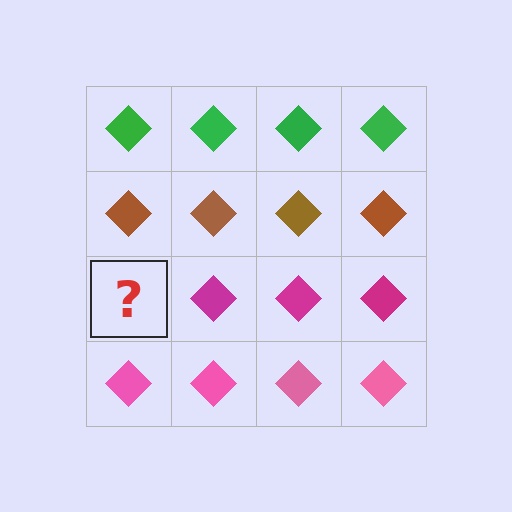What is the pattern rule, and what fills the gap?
The rule is that each row has a consistent color. The gap should be filled with a magenta diamond.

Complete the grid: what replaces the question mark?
The question mark should be replaced with a magenta diamond.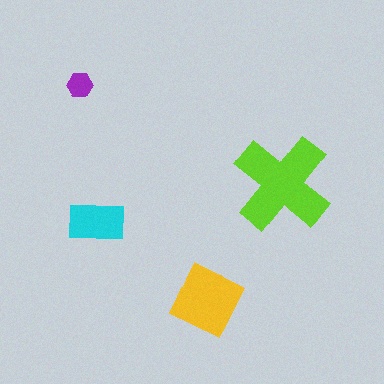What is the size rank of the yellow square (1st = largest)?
2nd.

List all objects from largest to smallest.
The lime cross, the yellow square, the cyan rectangle, the purple hexagon.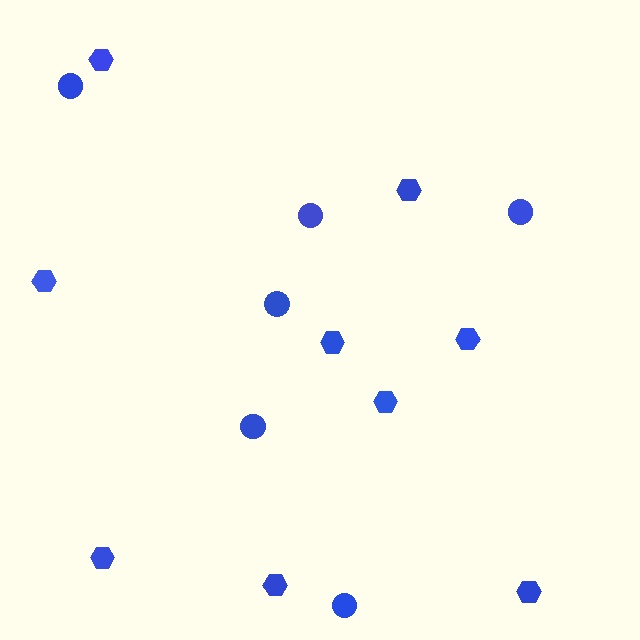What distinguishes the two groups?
There are 2 groups: one group of hexagons (9) and one group of circles (6).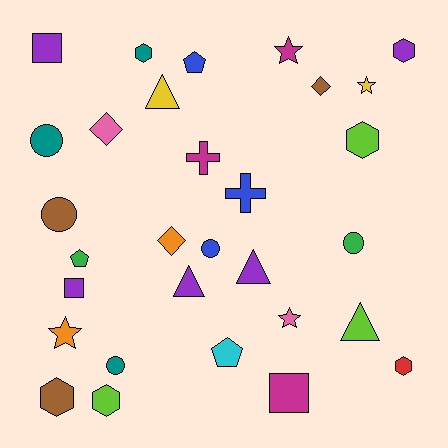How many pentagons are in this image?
There are 3 pentagons.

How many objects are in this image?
There are 30 objects.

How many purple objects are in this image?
There are 5 purple objects.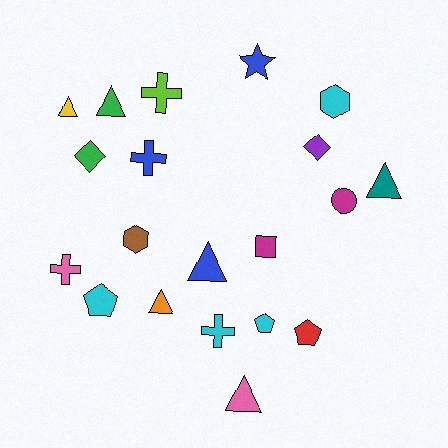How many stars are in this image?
There is 1 star.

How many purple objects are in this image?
There is 1 purple object.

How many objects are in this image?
There are 20 objects.